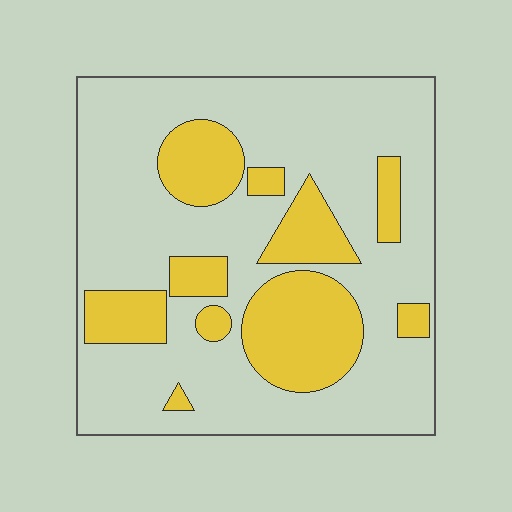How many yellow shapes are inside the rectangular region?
10.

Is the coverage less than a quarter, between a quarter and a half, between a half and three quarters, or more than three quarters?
Between a quarter and a half.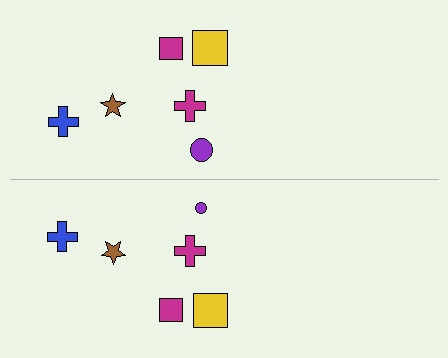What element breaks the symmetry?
The purple circle on the bottom side has a different size than its mirror counterpart.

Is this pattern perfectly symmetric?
No, the pattern is not perfectly symmetric. The purple circle on the bottom side has a different size than its mirror counterpart.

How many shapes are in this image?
There are 12 shapes in this image.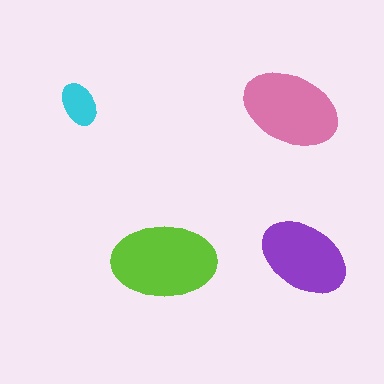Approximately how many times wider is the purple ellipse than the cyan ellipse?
About 2 times wider.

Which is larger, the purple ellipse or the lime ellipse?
The lime one.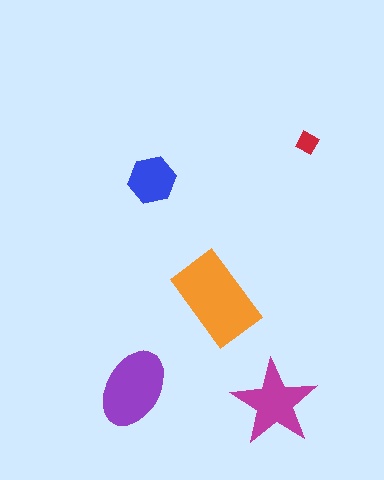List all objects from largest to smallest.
The orange rectangle, the purple ellipse, the magenta star, the blue hexagon, the red diamond.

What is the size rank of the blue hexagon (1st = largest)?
4th.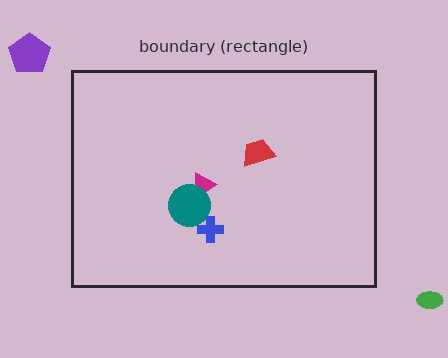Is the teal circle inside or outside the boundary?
Inside.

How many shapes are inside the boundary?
4 inside, 2 outside.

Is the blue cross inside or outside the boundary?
Inside.